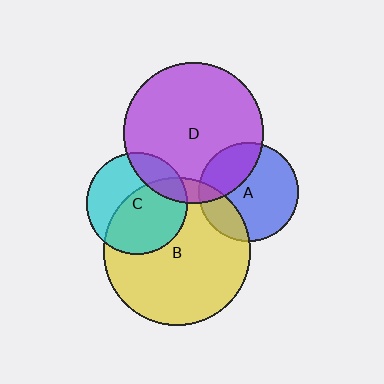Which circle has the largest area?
Circle B (yellow).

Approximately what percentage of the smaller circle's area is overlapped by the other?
Approximately 20%.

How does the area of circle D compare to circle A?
Approximately 2.0 times.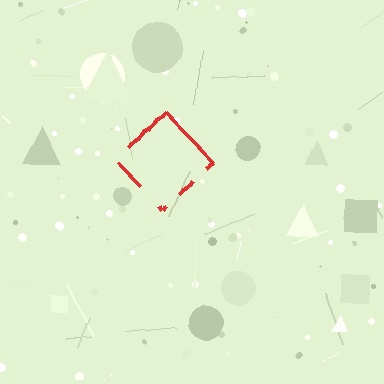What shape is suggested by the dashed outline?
The dashed outline suggests a diamond.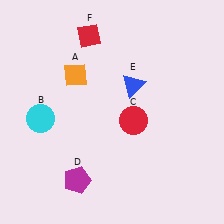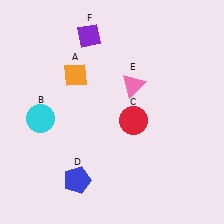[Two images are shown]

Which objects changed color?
D changed from magenta to blue. E changed from blue to pink. F changed from red to purple.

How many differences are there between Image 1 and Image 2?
There are 3 differences between the two images.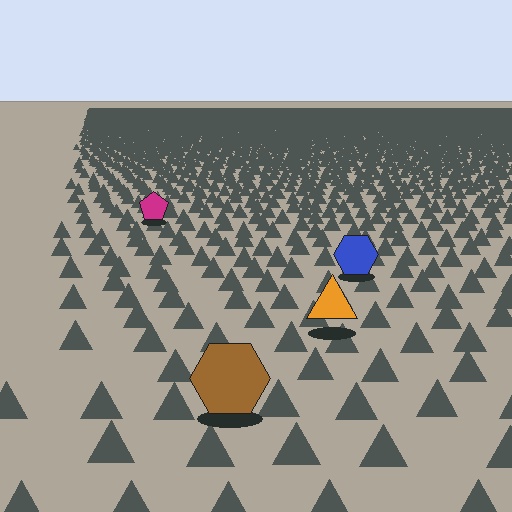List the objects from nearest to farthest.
From nearest to farthest: the brown hexagon, the orange triangle, the blue hexagon, the magenta pentagon.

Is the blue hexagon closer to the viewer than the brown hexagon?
No. The brown hexagon is closer — you can tell from the texture gradient: the ground texture is coarser near it.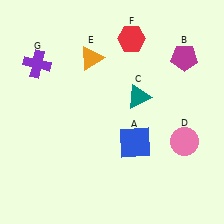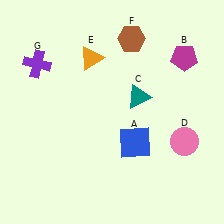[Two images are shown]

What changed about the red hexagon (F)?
In Image 1, F is red. In Image 2, it changed to brown.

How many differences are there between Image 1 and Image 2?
There is 1 difference between the two images.